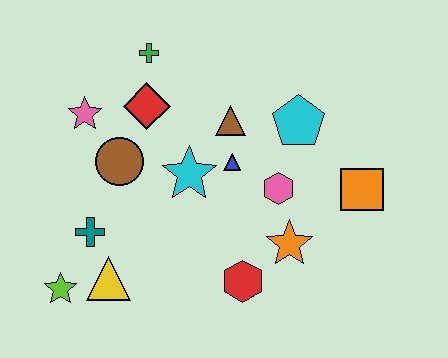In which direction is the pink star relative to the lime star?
The pink star is above the lime star.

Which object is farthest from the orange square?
The lime star is farthest from the orange square.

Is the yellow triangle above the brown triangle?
No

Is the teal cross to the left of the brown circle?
Yes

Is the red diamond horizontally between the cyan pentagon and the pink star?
Yes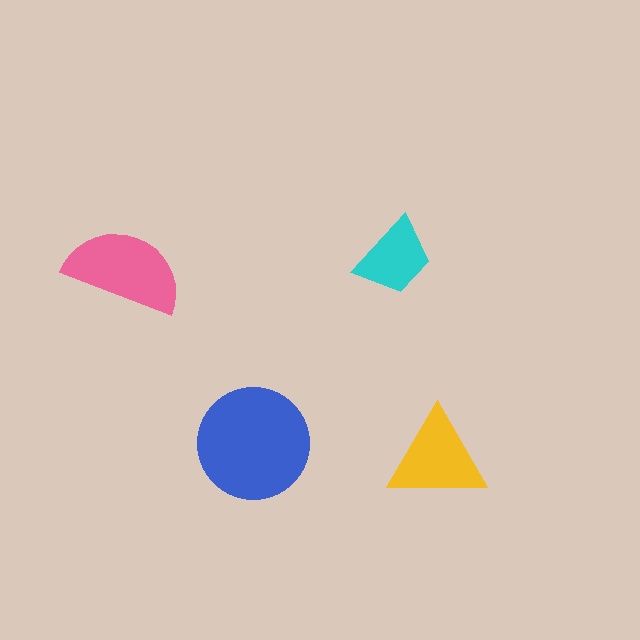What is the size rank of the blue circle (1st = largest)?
1st.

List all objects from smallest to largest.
The cyan trapezoid, the yellow triangle, the pink semicircle, the blue circle.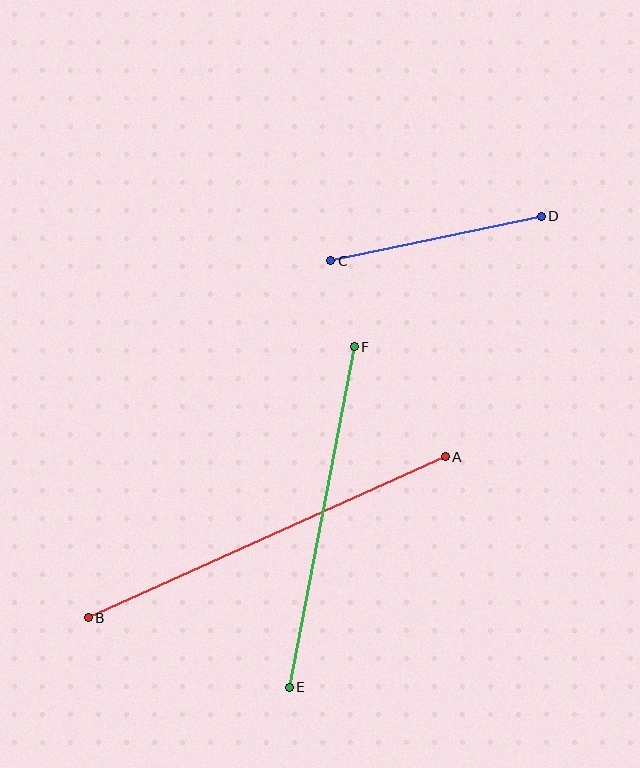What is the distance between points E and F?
The distance is approximately 347 pixels.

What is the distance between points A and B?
The distance is approximately 392 pixels.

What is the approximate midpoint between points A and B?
The midpoint is at approximately (267, 537) pixels.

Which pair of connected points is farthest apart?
Points A and B are farthest apart.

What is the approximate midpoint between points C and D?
The midpoint is at approximately (436, 239) pixels.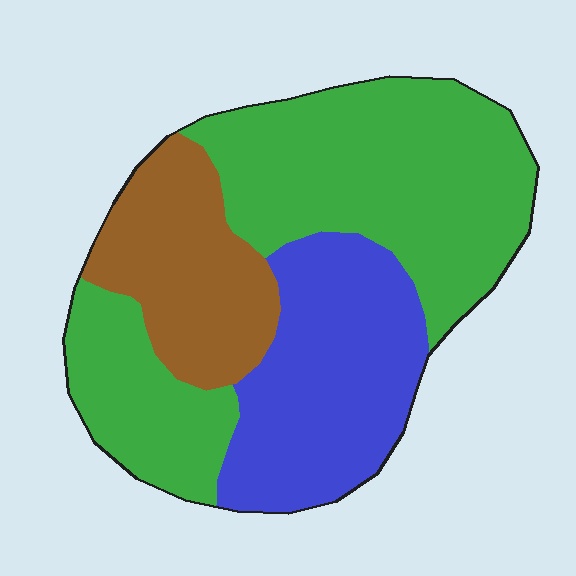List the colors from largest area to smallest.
From largest to smallest: green, blue, brown.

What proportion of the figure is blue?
Blue covers roughly 30% of the figure.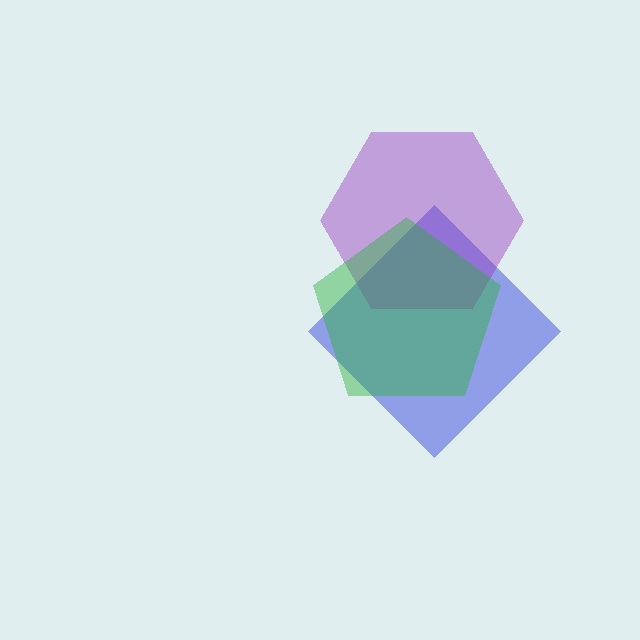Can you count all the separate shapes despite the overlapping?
Yes, there are 3 separate shapes.